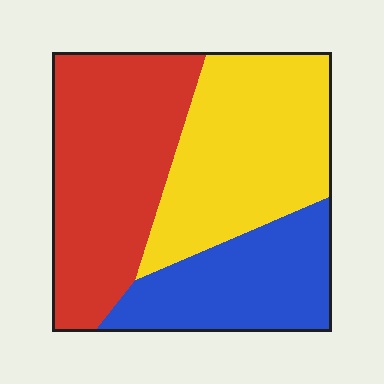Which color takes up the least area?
Blue, at roughly 25%.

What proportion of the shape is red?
Red takes up about two fifths (2/5) of the shape.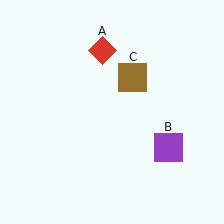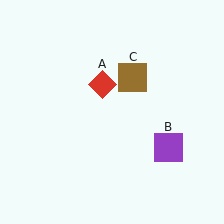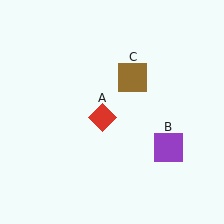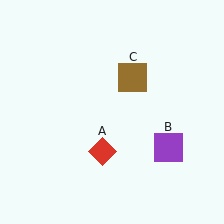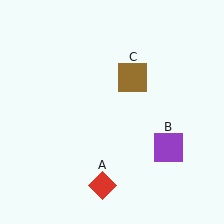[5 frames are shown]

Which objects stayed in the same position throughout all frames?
Purple square (object B) and brown square (object C) remained stationary.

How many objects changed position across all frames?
1 object changed position: red diamond (object A).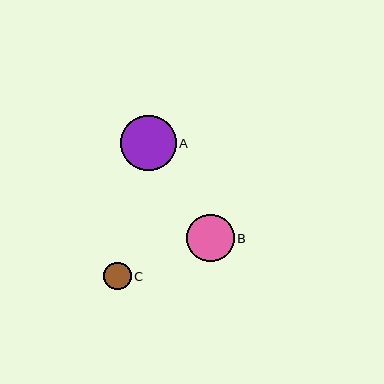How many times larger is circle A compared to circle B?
Circle A is approximately 1.2 times the size of circle B.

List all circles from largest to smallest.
From largest to smallest: A, B, C.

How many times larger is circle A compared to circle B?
Circle A is approximately 1.2 times the size of circle B.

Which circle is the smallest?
Circle C is the smallest with a size of approximately 27 pixels.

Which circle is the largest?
Circle A is the largest with a size of approximately 56 pixels.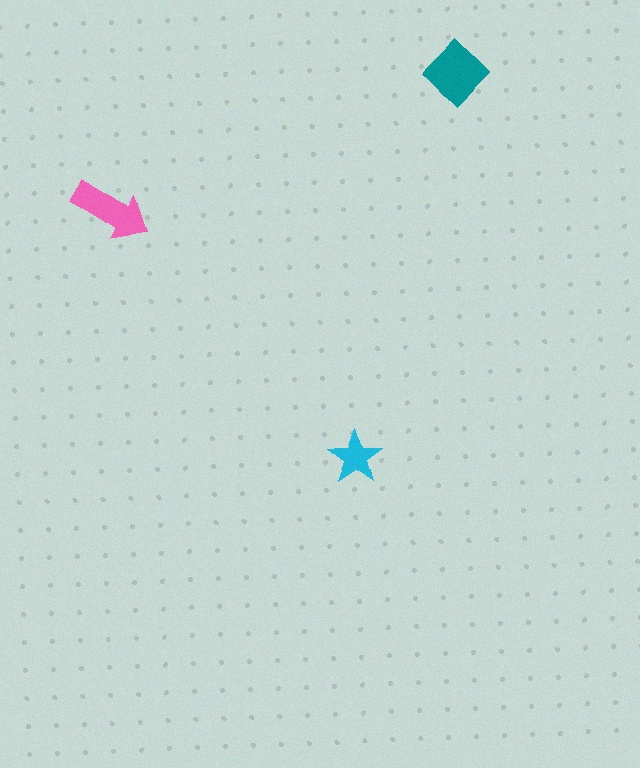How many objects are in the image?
There are 3 objects in the image.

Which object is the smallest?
The cyan star.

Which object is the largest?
The teal diamond.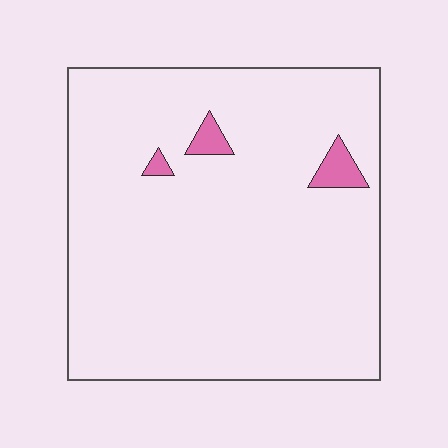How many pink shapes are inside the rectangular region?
3.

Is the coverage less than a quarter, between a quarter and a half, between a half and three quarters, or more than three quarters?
Less than a quarter.